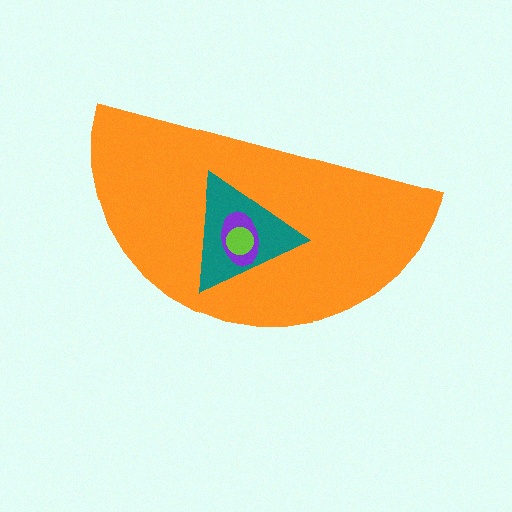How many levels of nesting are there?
4.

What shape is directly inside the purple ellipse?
The lime circle.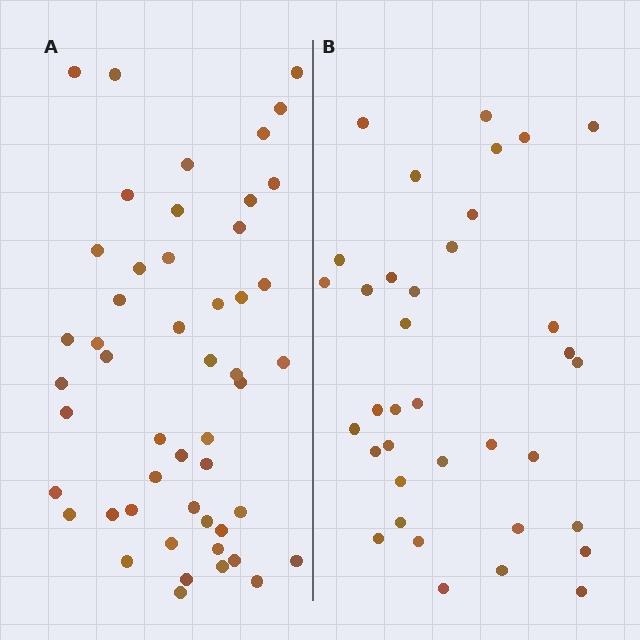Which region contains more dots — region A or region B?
Region A (the left region) has more dots.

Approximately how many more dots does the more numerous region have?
Region A has approximately 15 more dots than region B.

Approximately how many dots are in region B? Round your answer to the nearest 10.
About 40 dots. (The exact count is 36, which rounds to 40.)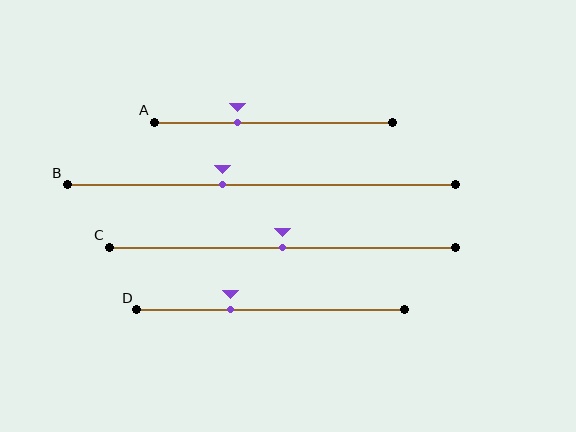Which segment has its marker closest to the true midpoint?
Segment C has its marker closest to the true midpoint.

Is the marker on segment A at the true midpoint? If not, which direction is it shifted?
No, the marker on segment A is shifted to the left by about 15% of the segment length.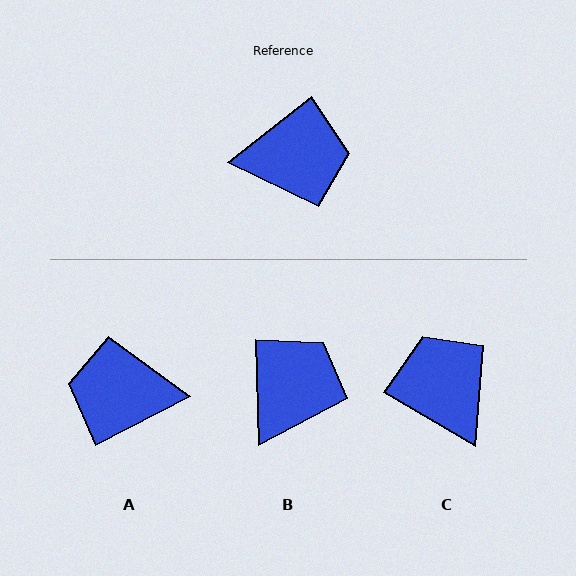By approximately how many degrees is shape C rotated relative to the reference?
Approximately 112 degrees counter-clockwise.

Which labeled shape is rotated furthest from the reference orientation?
A, about 170 degrees away.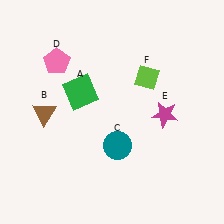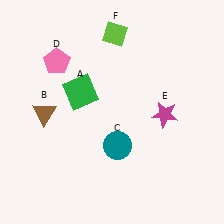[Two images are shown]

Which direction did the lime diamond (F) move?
The lime diamond (F) moved up.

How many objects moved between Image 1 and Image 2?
1 object moved between the two images.